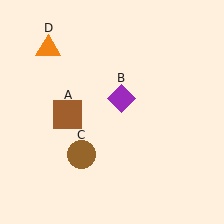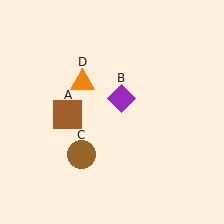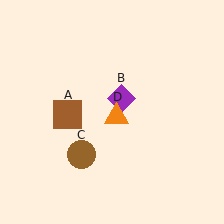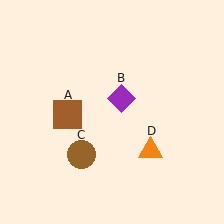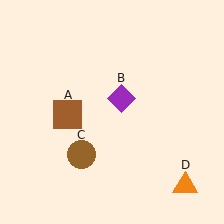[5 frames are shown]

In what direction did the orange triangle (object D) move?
The orange triangle (object D) moved down and to the right.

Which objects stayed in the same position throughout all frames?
Brown square (object A) and purple diamond (object B) and brown circle (object C) remained stationary.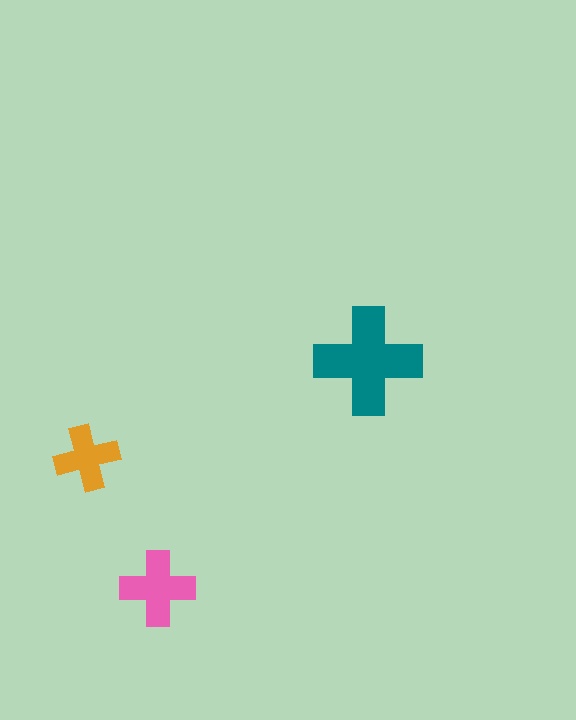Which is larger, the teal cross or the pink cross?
The teal one.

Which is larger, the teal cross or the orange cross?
The teal one.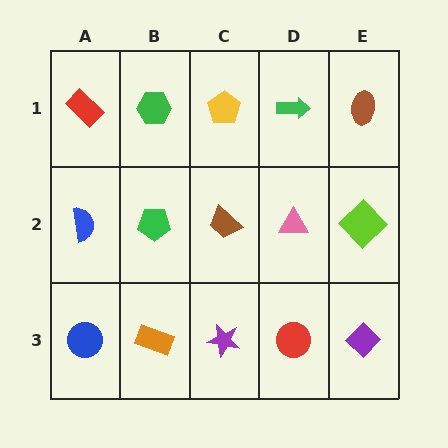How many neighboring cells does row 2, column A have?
3.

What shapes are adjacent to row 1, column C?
A brown trapezoid (row 2, column C), a green hexagon (row 1, column B), a green arrow (row 1, column D).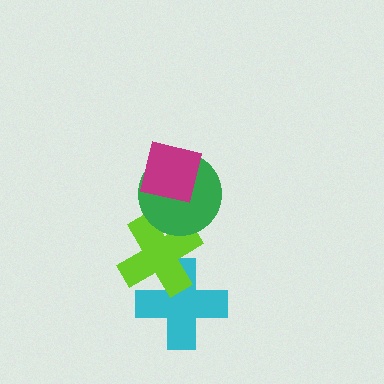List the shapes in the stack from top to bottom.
From top to bottom: the magenta square, the green circle, the lime cross, the cyan cross.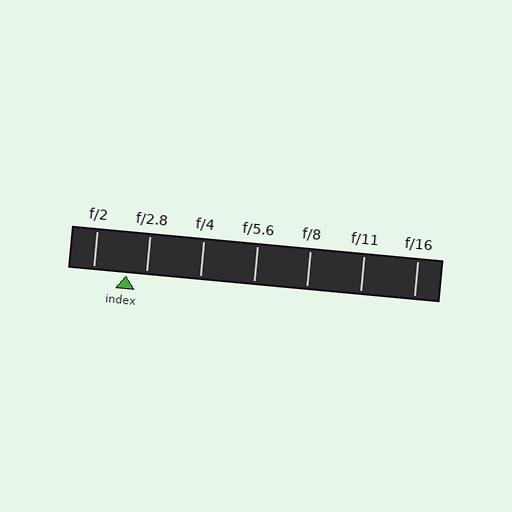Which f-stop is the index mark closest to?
The index mark is closest to f/2.8.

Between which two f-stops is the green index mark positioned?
The index mark is between f/2 and f/2.8.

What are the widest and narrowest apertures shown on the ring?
The widest aperture shown is f/2 and the narrowest is f/16.